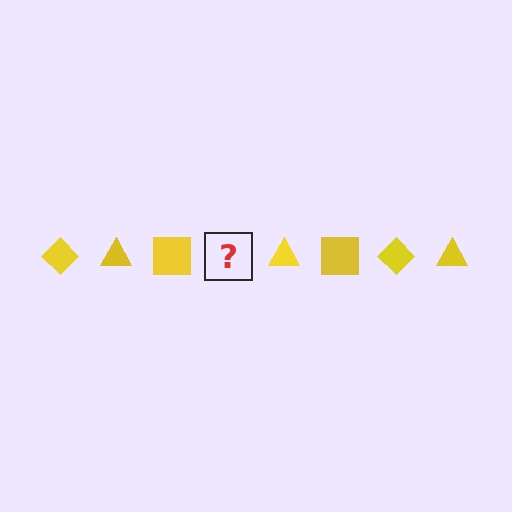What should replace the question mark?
The question mark should be replaced with a yellow diamond.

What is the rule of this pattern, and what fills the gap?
The rule is that the pattern cycles through diamond, triangle, square shapes in yellow. The gap should be filled with a yellow diamond.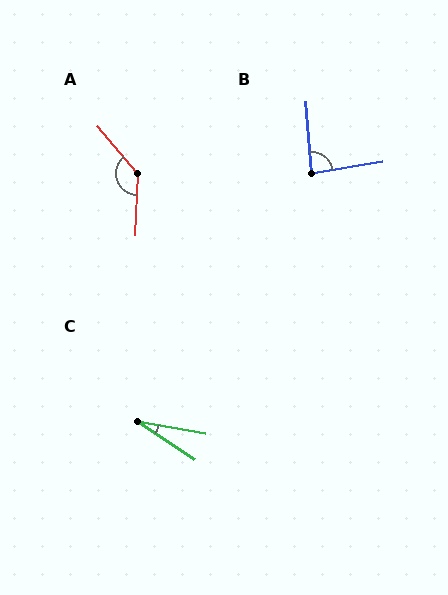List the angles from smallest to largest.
C (24°), B (85°), A (138°).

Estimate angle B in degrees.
Approximately 85 degrees.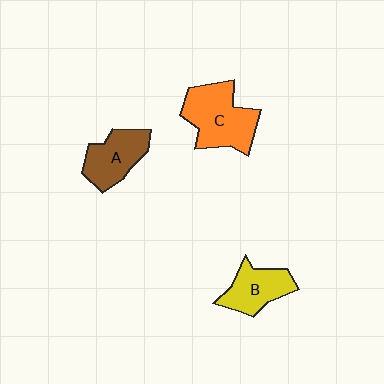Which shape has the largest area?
Shape C (orange).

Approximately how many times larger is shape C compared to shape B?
Approximately 1.5 times.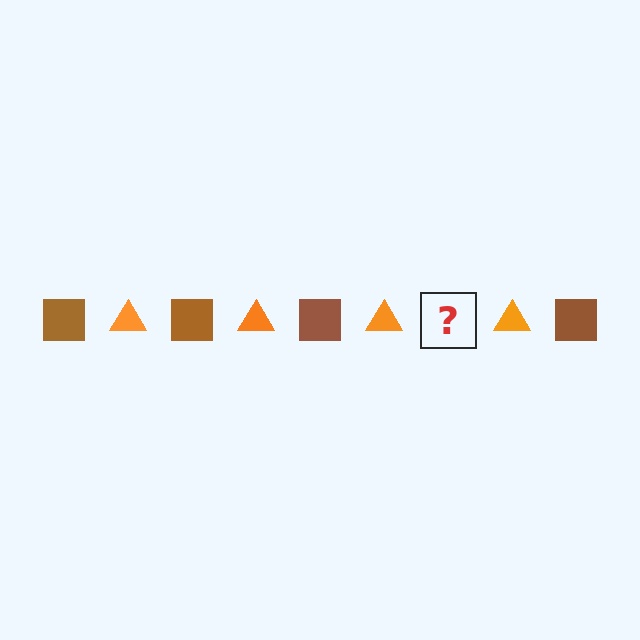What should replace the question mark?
The question mark should be replaced with a brown square.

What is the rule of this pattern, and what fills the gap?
The rule is that the pattern alternates between brown square and orange triangle. The gap should be filled with a brown square.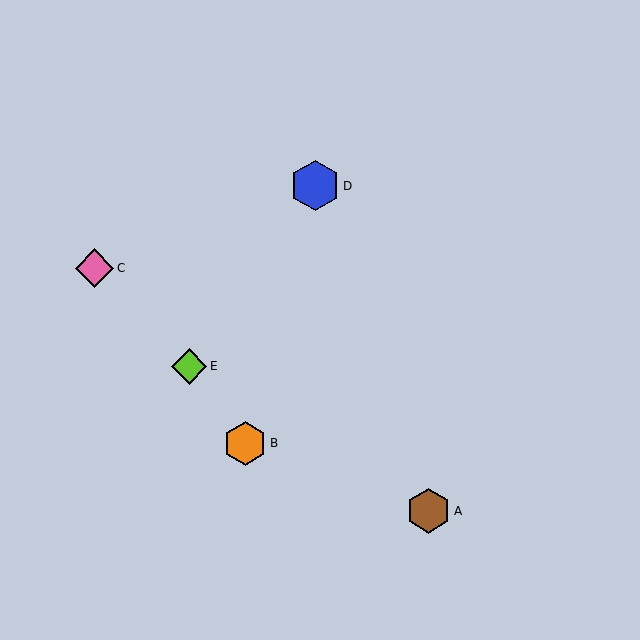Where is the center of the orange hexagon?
The center of the orange hexagon is at (245, 444).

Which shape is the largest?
The blue hexagon (labeled D) is the largest.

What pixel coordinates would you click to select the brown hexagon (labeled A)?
Click at (428, 511) to select the brown hexagon A.